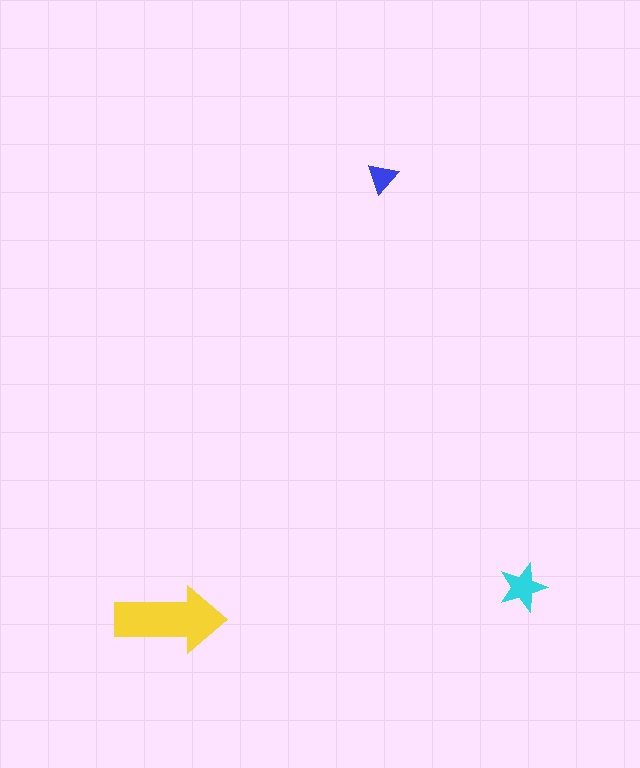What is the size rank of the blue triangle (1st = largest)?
3rd.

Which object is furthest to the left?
The yellow arrow is leftmost.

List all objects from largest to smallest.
The yellow arrow, the cyan star, the blue triangle.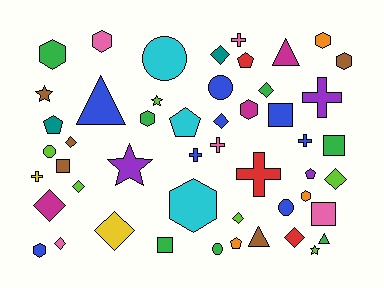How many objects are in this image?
There are 50 objects.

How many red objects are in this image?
There are 3 red objects.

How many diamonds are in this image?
There are 11 diamonds.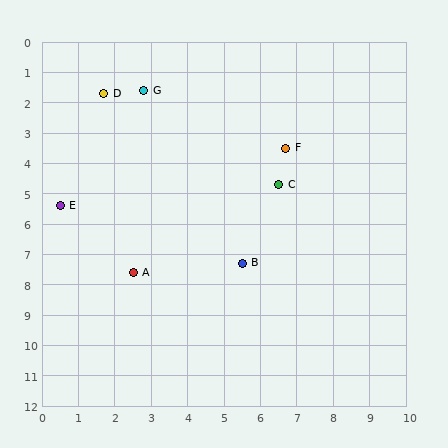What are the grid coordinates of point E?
Point E is at approximately (0.5, 5.4).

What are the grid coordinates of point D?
Point D is at approximately (1.7, 1.7).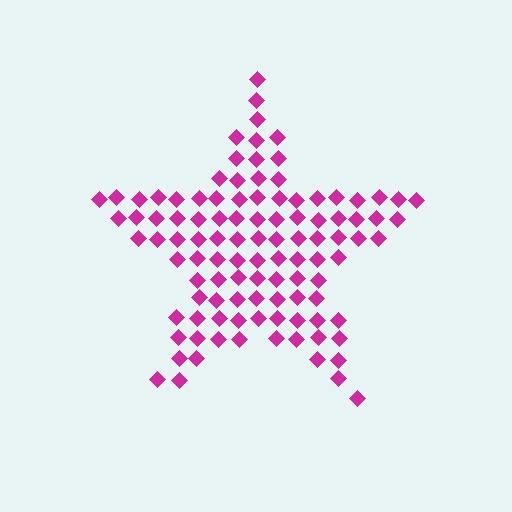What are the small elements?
The small elements are diamonds.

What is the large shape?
The large shape is a star.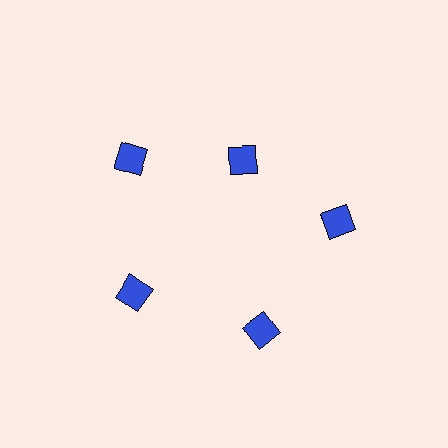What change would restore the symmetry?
The symmetry would be restored by moving it outward, back onto the ring so that all 5 diamonds sit at equal angles and equal distance from the center.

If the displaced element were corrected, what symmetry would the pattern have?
It would have 5-fold rotational symmetry — the pattern would map onto itself every 72 degrees.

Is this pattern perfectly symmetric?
No. The 5 blue diamonds are arranged in a ring, but one element near the 1 o'clock position is pulled inward toward the center, breaking the 5-fold rotational symmetry.